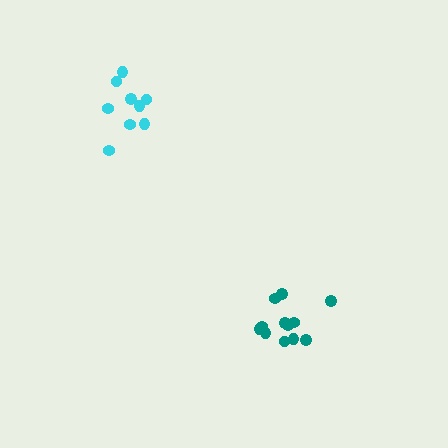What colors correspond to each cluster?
The clusters are colored: cyan, teal.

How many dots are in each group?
Group 1: 9 dots, Group 2: 12 dots (21 total).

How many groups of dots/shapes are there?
There are 2 groups.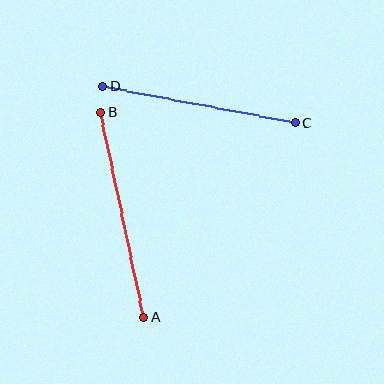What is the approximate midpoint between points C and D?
The midpoint is at approximately (199, 104) pixels.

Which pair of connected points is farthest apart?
Points A and B are farthest apart.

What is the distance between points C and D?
The distance is approximately 195 pixels.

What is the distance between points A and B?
The distance is approximately 209 pixels.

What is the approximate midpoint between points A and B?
The midpoint is at approximately (122, 215) pixels.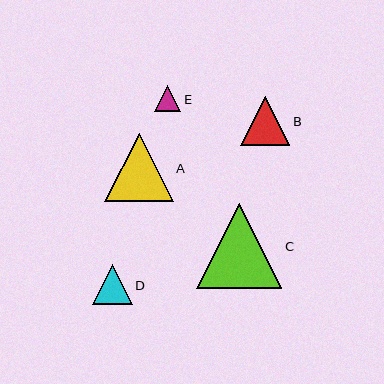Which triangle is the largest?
Triangle C is the largest with a size of approximately 85 pixels.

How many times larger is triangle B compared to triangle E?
Triangle B is approximately 1.9 times the size of triangle E.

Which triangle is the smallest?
Triangle E is the smallest with a size of approximately 26 pixels.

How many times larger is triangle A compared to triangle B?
Triangle A is approximately 1.4 times the size of triangle B.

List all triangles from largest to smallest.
From largest to smallest: C, A, B, D, E.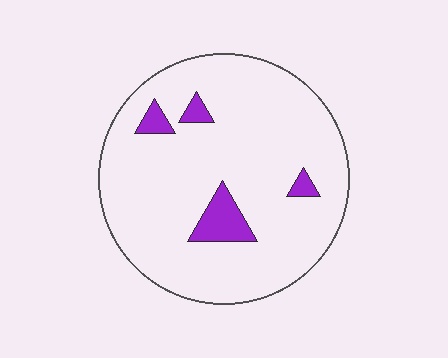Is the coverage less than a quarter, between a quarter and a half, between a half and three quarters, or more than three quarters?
Less than a quarter.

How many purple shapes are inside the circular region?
4.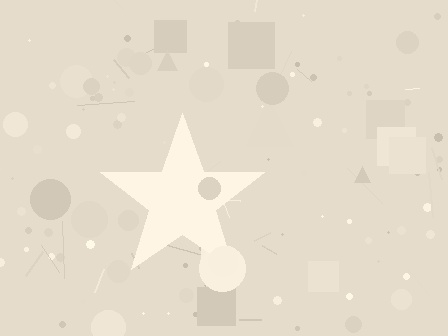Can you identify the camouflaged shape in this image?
The camouflaged shape is a star.